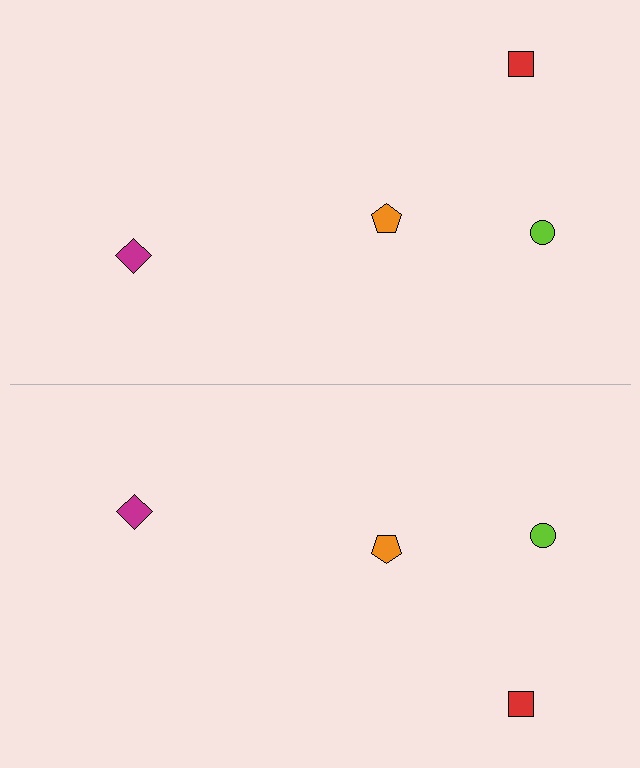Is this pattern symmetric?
Yes, this pattern has bilateral (reflection) symmetry.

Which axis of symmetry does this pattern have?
The pattern has a horizontal axis of symmetry running through the center of the image.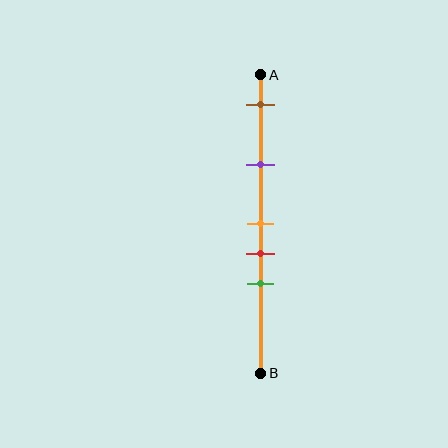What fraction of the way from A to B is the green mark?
The green mark is approximately 70% (0.7) of the way from A to B.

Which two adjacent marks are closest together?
The orange and red marks are the closest adjacent pair.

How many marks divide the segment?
There are 5 marks dividing the segment.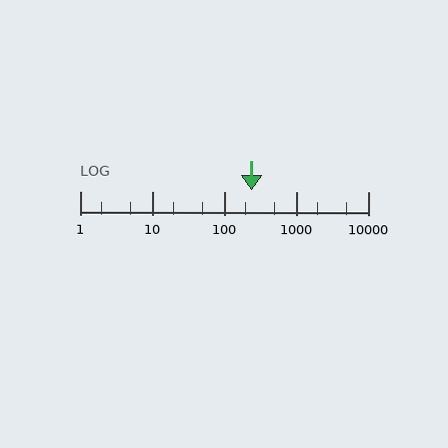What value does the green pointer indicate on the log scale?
The pointer indicates approximately 240.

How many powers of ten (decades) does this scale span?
The scale spans 4 decades, from 1 to 10000.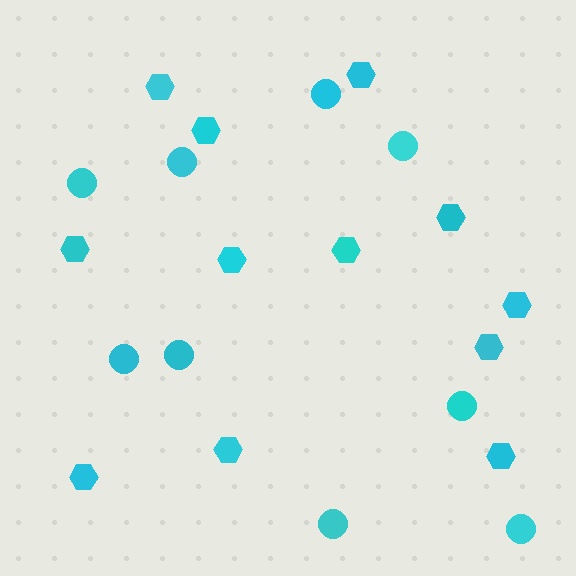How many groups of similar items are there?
There are 2 groups: one group of hexagons (12) and one group of circles (9).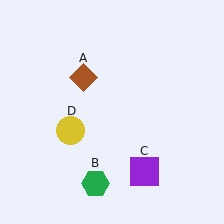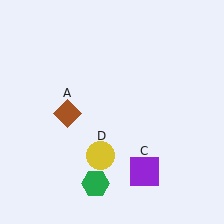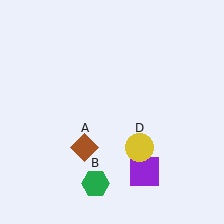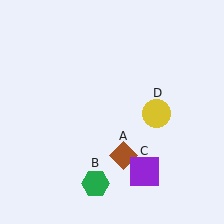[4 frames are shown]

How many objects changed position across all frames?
2 objects changed position: brown diamond (object A), yellow circle (object D).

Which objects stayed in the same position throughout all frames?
Green hexagon (object B) and purple square (object C) remained stationary.